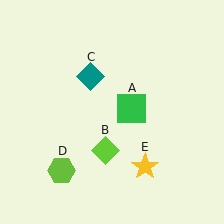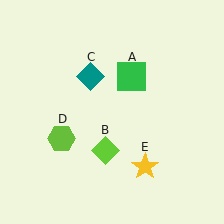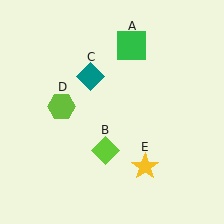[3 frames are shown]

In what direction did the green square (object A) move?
The green square (object A) moved up.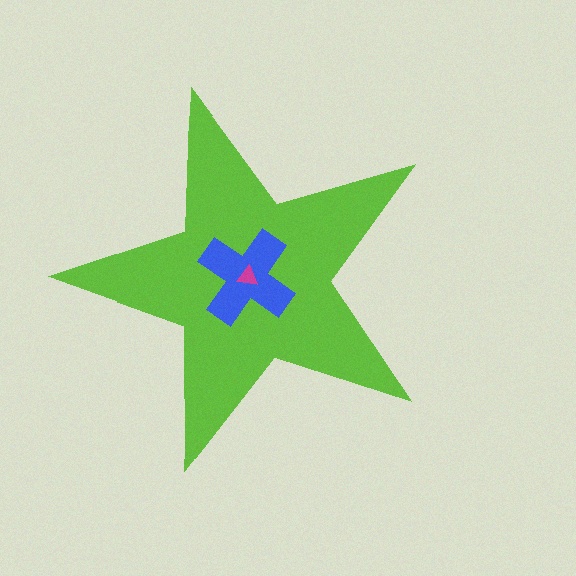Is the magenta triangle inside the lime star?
Yes.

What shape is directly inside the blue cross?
The magenta triangle.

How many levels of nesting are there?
3.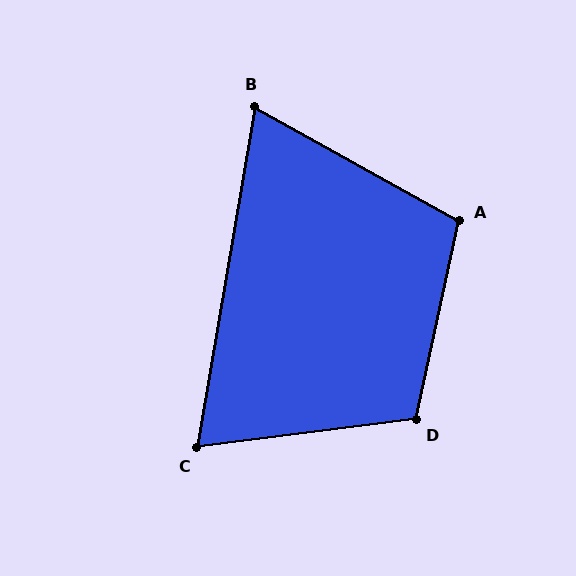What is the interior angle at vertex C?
Approximately 73 degrees (acute).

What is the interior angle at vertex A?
Approximately 107 degrees (obtuse).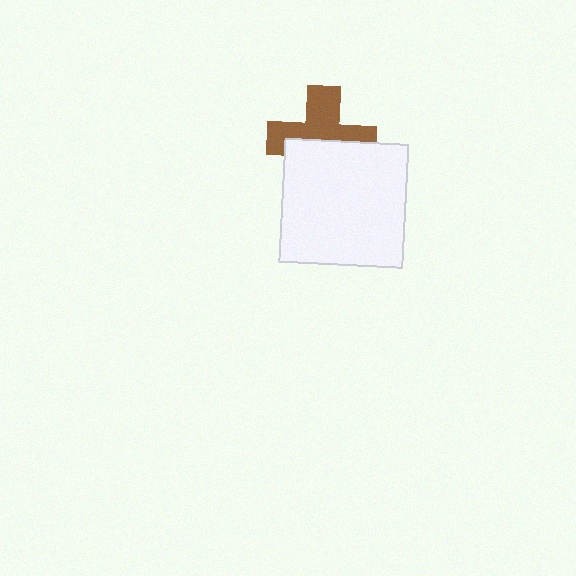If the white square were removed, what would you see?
You would see the complete brown cross.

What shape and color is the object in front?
The object in front is a white square.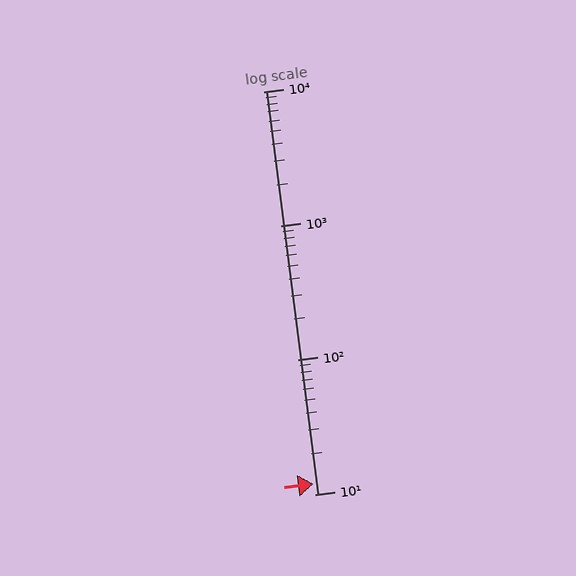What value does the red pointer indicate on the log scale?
The pointer indicates approximately 12.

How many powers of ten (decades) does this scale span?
The scale spans 3 decades, from 10 to 10000.